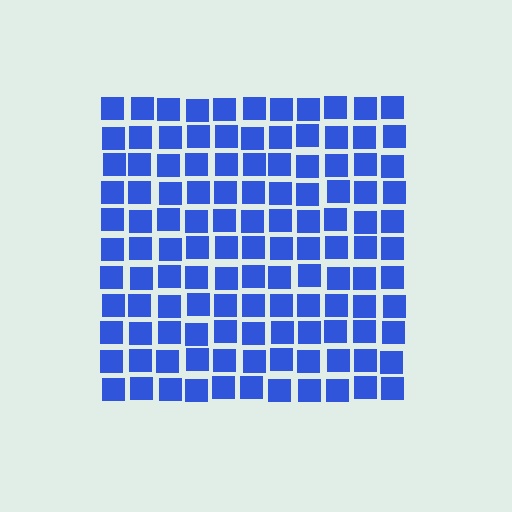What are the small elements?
The small elements are squares.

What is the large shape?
The large shape is a square.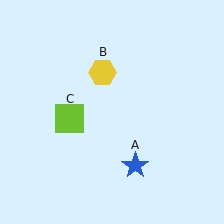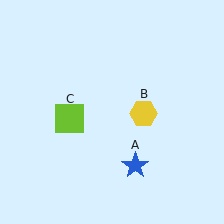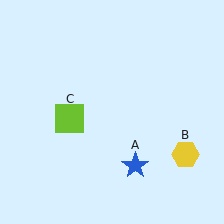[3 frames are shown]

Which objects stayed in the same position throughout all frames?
Blue star (object A) and lime square (object C) remained stationary.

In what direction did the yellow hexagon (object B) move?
The yellow hexagon (object B) moved down and to the right.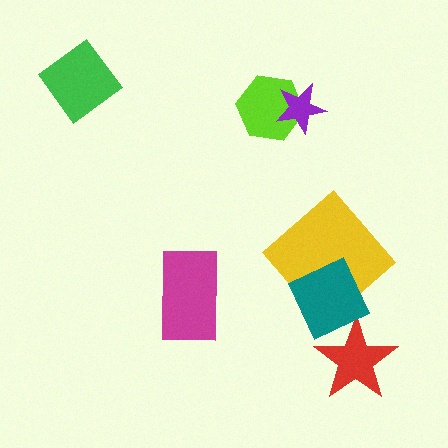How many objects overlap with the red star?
1 object overlaps with the red star.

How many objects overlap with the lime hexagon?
1 object overlaps with the lime hexagon.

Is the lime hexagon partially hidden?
Yes, it is partially covered by another shape.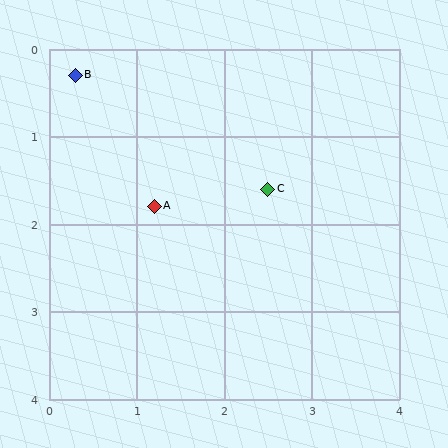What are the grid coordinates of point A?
Point A is at approximately (1.2, 1.8).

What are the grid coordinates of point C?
Point C is at approximately (2.5, 1.6).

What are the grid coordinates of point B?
Point B is at approximately (0.3, 0.3).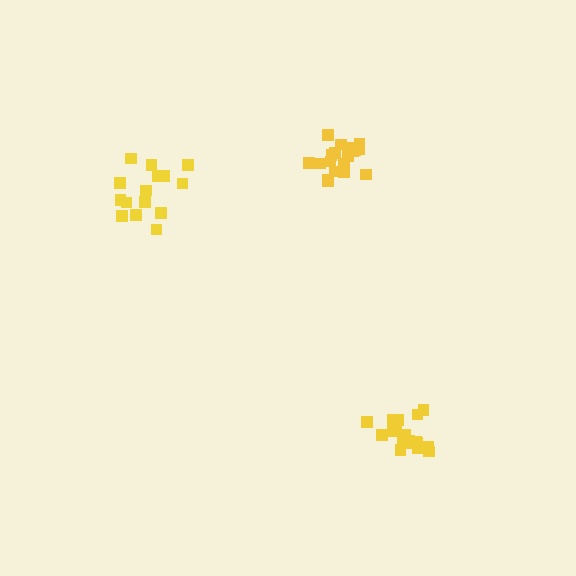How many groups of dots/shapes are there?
There are 3 groups.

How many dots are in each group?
Group 1: 15 dots, Group 2: 19 dots, Group 3: 19 dots (53 total).